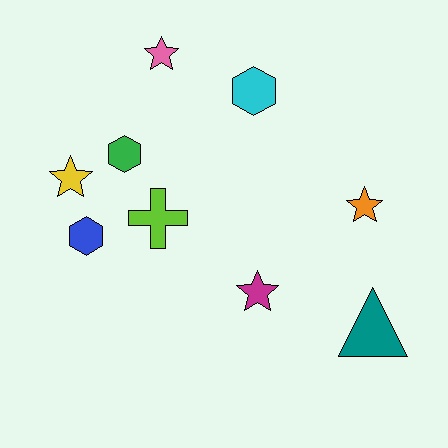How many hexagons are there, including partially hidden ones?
There are 3 hexagons.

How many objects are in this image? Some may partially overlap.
There are 9 objects.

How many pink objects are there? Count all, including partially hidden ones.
There is 1 pink object.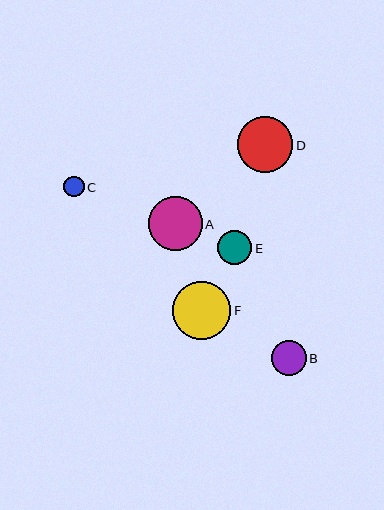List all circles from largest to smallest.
From largest to smallest: F, D, A, B, E, C.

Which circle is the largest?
Circle F is the largest with a size of approximately 58 pixels.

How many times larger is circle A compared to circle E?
Circle A is approximately 1.6 times the size of circle E.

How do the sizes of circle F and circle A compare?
Circle F and circle A are approximately the same size.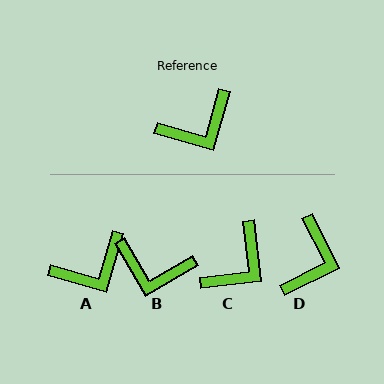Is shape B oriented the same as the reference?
No, it is off by about 43 degrees.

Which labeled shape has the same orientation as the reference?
A.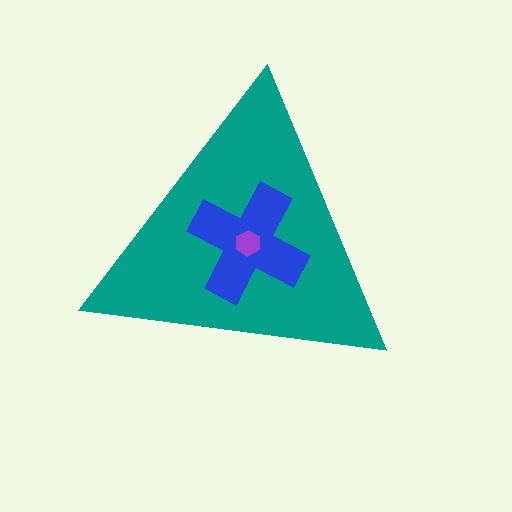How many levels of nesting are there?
3.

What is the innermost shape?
The purple hexagon.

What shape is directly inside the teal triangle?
The blue cross.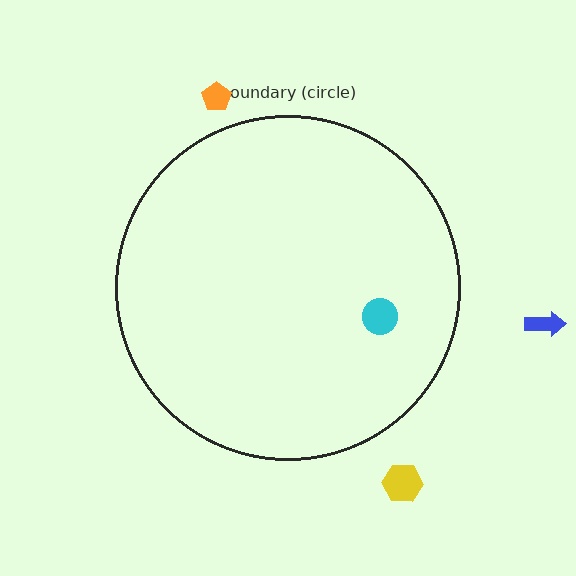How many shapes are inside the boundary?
1 inside, 3 outside.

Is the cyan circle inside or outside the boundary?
Inside.